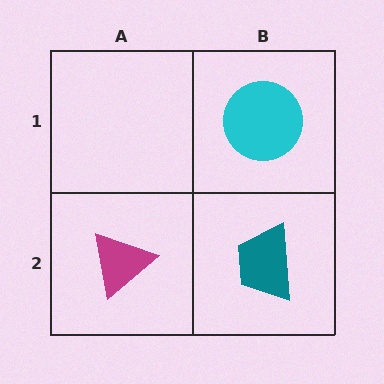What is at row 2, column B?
A teal trapezoid.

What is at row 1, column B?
A cyan circle.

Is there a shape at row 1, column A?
No, that cell is empty.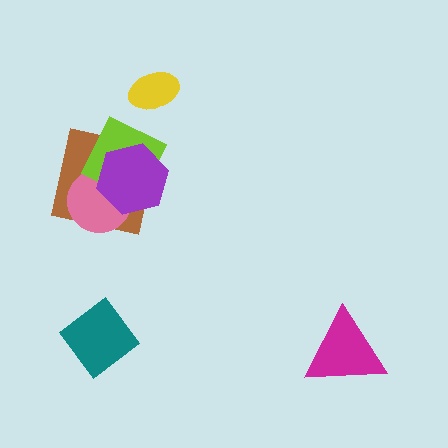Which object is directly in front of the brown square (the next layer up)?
The pink circle is directly in front of the brown square.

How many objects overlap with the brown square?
3 objects overlap with the brown square.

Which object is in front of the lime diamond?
The purple hexagon is in front of the lime diamond.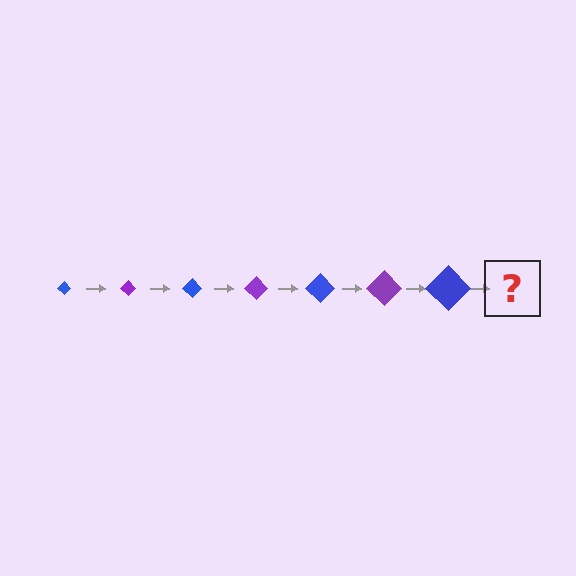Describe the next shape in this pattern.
It should be a purple diamond, larger than the previous one.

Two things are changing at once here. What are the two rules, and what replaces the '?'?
The two rules are that the diamond grows larger each step and the color cycles through blue and purple. The '?' should be a purple diamond, larger than the previous one.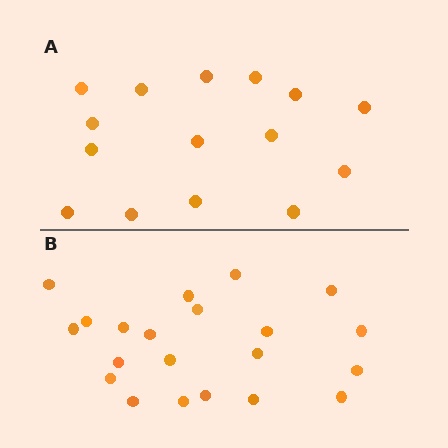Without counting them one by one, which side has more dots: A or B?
Region B (the bottom region) has more dots.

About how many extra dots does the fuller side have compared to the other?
Region B has about 6 more dots than region A.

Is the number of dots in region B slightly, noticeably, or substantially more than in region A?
Region B has noticeably more, but not dramatically so. The ratio is roughly 1.4 to 1.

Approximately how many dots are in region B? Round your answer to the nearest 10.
About 20 dots. (The exact count is 21, which rounds to 20.)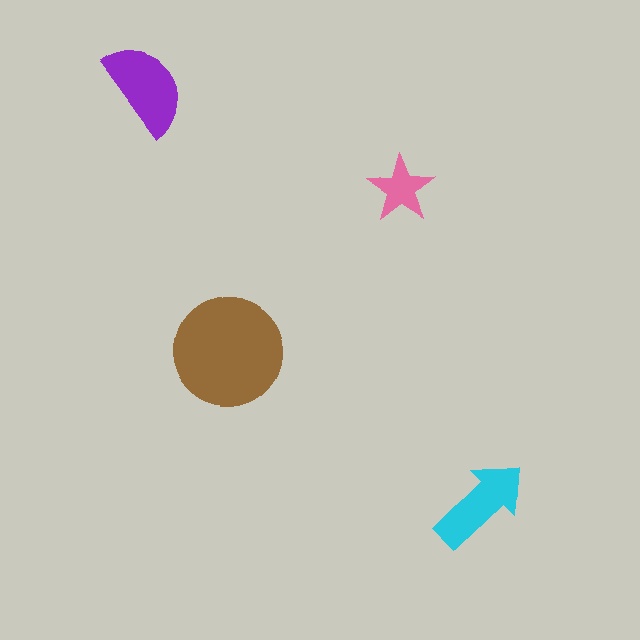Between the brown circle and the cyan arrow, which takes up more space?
The brown circle.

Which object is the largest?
The brown circle.